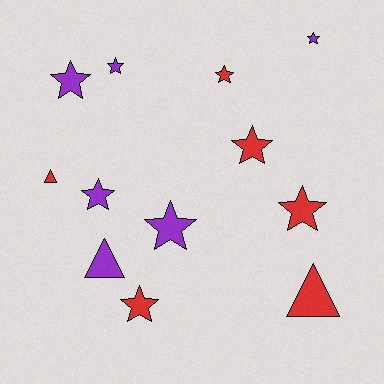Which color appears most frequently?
Purple, with 6 objects.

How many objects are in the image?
There are 12 objects.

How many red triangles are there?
There are 2 red triangles.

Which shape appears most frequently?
Star, with 9 objects.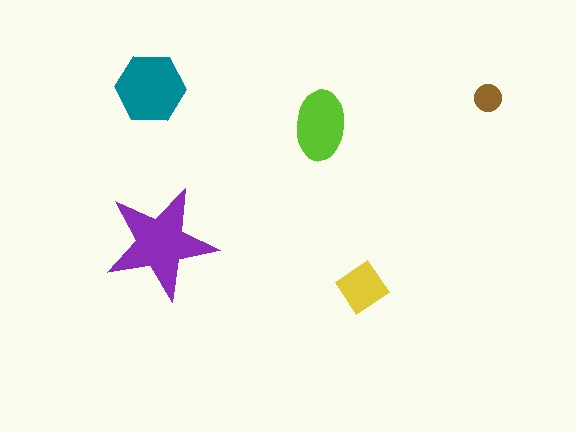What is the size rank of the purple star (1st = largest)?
1st.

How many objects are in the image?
There are 5 objects in the image.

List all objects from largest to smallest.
The purple star, the teal hexagon, the lime ellipse, the yellow diamond, the brown circle.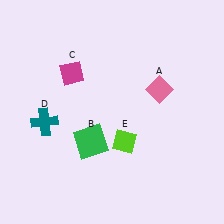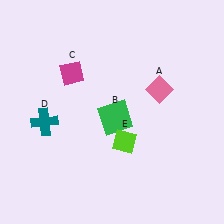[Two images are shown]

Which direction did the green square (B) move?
The green square (B) moved right.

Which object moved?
The green square (B) moved right.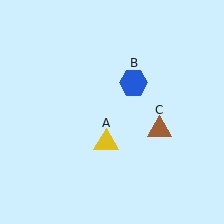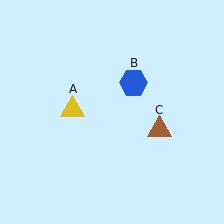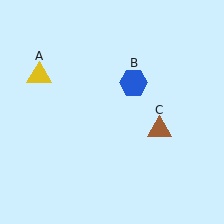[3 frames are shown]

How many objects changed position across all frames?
1 object changed position: yellow triangle (object A).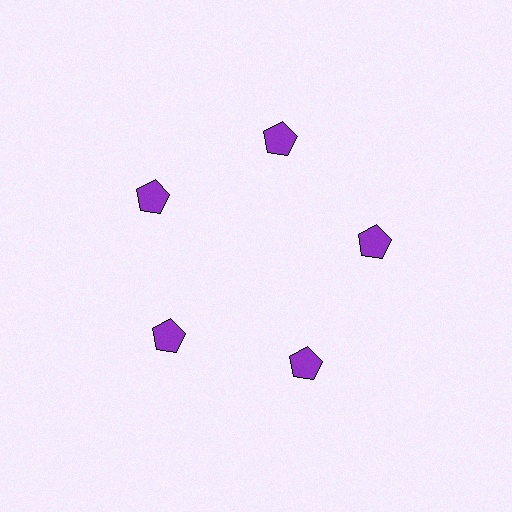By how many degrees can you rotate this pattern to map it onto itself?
The pattern maps onto itself every 72 degrees of rotation.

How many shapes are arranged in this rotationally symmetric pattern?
There are 5 shapes, arranged in 5 groups of 1.